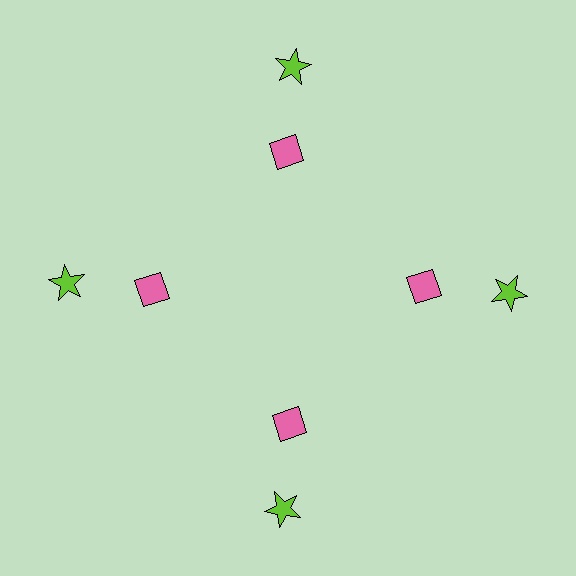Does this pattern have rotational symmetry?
Yes, this pattern has 4-fold rotational symmetry. It looks the same after rotating 90 degrees around the center.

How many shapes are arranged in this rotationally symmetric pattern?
There are 8 shapes, arranged in 4 groups of 2.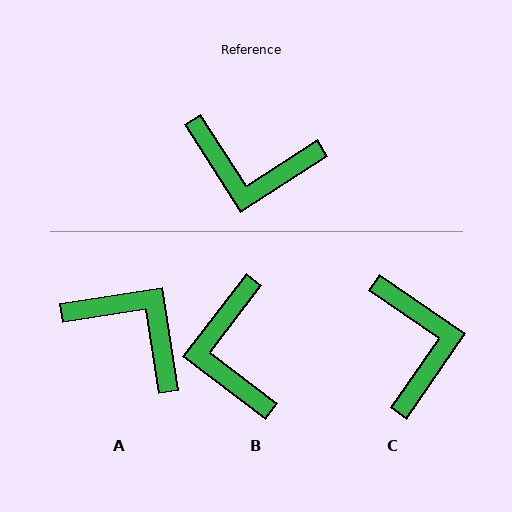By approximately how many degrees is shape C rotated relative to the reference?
Approximately 113 degrees counter-clockwise.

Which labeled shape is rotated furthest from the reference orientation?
A, about 156 degrees away.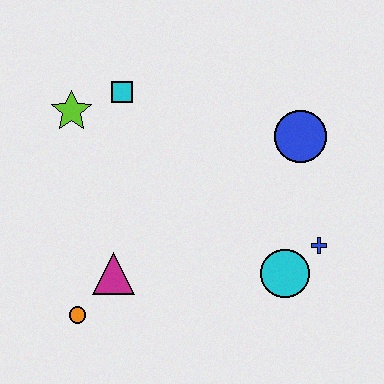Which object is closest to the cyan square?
The lime star is closest to the cyan square.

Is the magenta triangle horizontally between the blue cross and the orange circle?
Yes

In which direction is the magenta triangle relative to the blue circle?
The magenta triangle is to the left of the blue circle.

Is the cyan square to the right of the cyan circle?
No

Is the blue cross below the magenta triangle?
No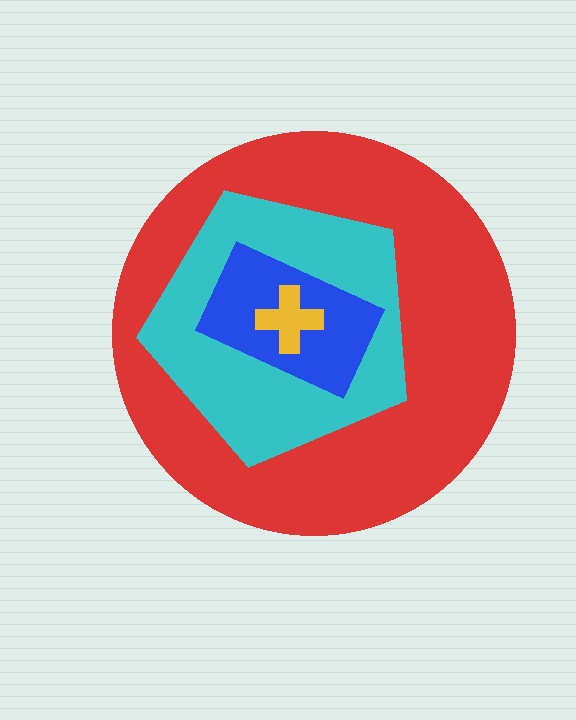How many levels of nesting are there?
4.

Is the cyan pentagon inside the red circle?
Yes.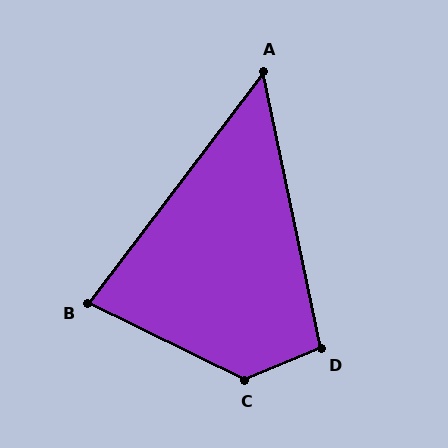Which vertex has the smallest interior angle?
A, at approximately 49 degrees.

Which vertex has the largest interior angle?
C, at approximately 131 degrees.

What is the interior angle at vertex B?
Approximately 79 degrees (acute).